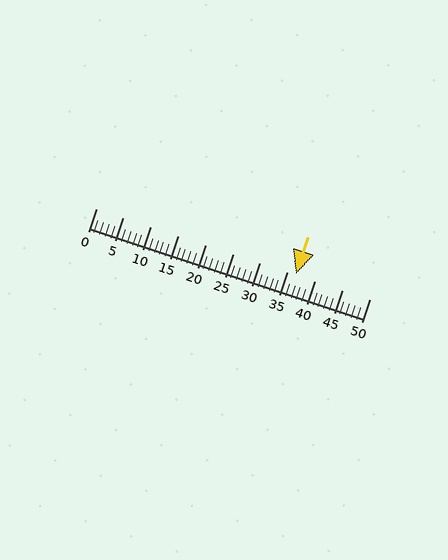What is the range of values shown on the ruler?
The ruler shows values from 0 to 50.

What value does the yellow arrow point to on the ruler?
The yellow arrow points to approximately 37.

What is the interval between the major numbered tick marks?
The major tick marks are spaced 5 units apart.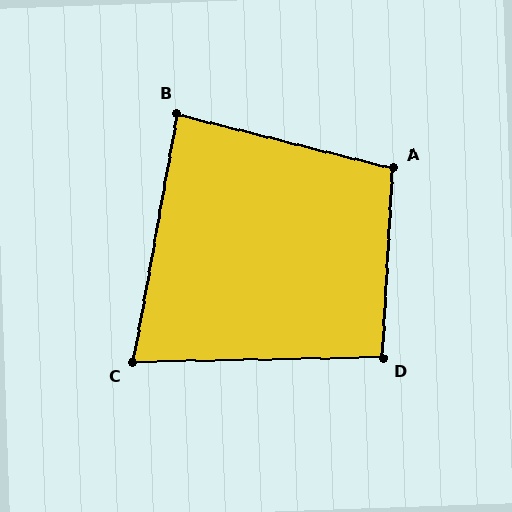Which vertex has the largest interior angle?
A, at approximately 101 degrees.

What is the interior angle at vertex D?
Approximately 94 degrees (approximately right).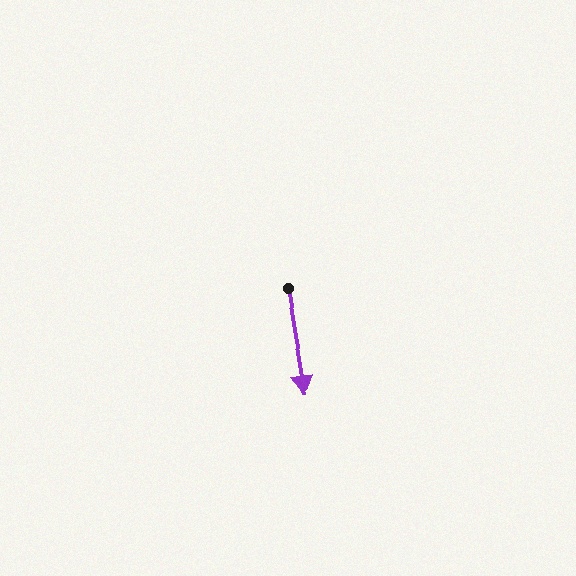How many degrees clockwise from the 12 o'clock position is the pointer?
Approximately 170 degrees.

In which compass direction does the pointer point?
South.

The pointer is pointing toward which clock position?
Roughly 6 o'clock.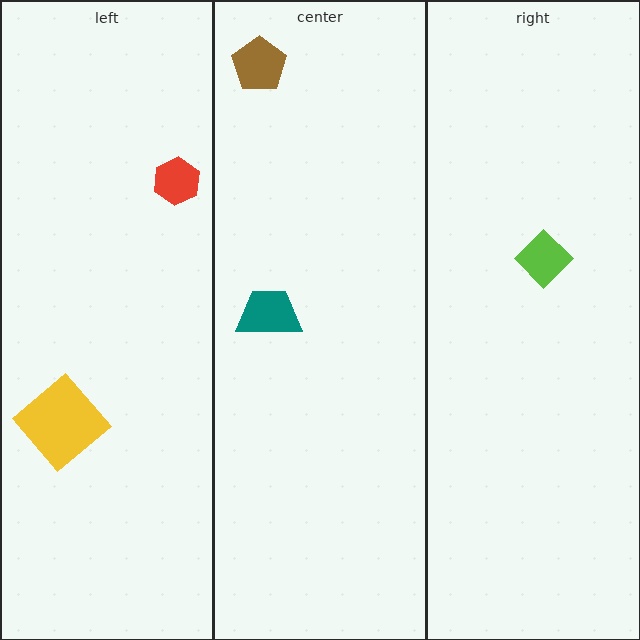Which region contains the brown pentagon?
The center region.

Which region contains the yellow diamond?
The left region.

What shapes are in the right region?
The lime diamond.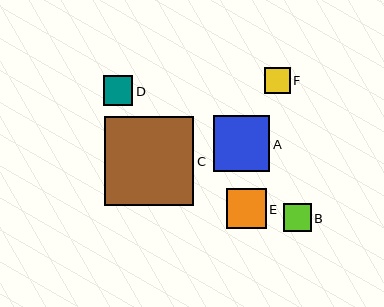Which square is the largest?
Square C is the largest with a size of approximately 90 pixels.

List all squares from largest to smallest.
From largest to smallest: C, A, E, D, B, F.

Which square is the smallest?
Square F is the smallest with a size of approximately 26 pixels.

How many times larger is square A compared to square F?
Square A is approximately 2.1 times the size of square F.